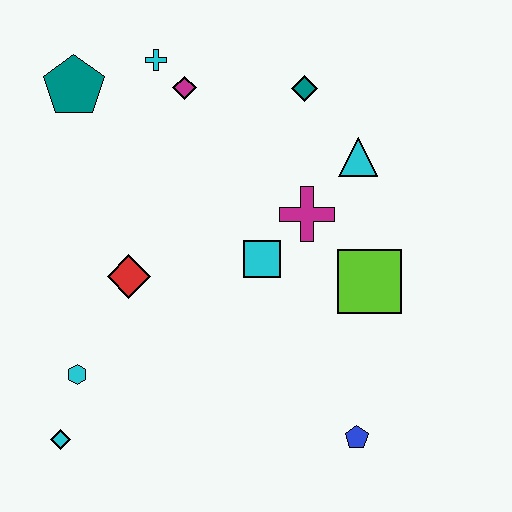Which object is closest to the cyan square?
The magenta cross is closest to the cyan square.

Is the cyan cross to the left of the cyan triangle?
Yes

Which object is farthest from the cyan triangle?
The cyan diamond is farthest from the cyan triangle.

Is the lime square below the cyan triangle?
Yes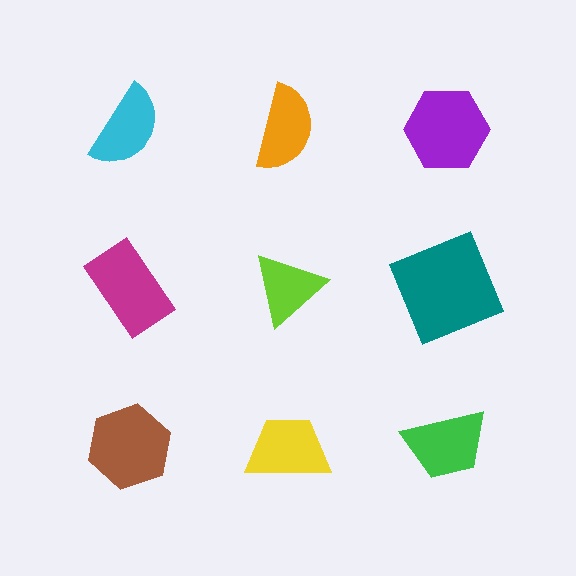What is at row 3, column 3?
A green trapezoid.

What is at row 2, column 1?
A magenta rectangle.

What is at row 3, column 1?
A brown hexagon.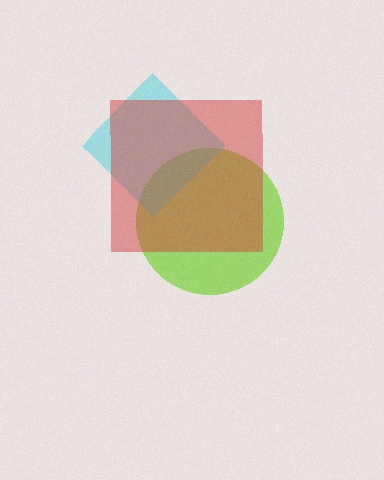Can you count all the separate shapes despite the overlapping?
Yes, there are 3 separate shapes.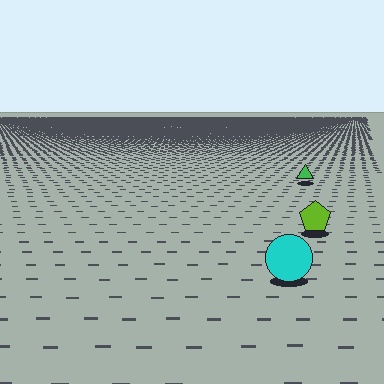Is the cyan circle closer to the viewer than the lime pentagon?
Yes. The cyan circle is closer — you can tell from the texture gradient: the ground texture is coarser near it.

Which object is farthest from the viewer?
The green triangle is farthest from the viewer. It appears smaller and the ground texture around it is denser.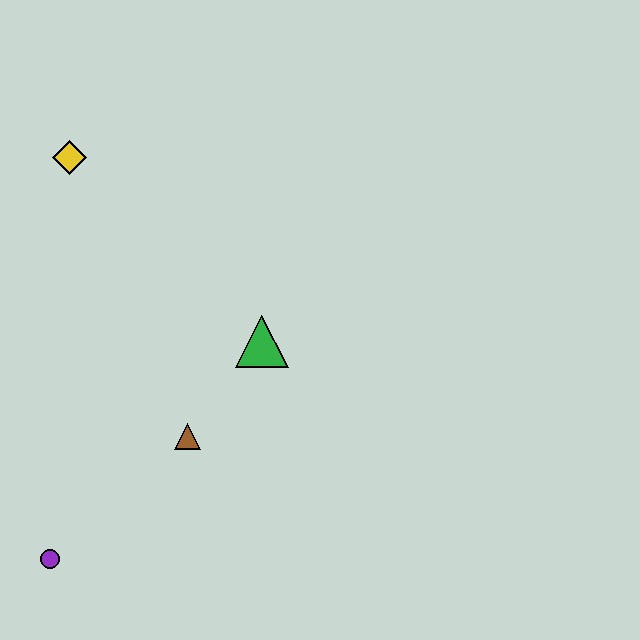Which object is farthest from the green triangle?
The purple circle is farthest from the green triangle.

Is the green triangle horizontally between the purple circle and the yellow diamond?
No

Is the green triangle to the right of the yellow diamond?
Yes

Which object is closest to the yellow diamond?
The green triangle is closest to the yellow diamond.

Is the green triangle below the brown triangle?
No